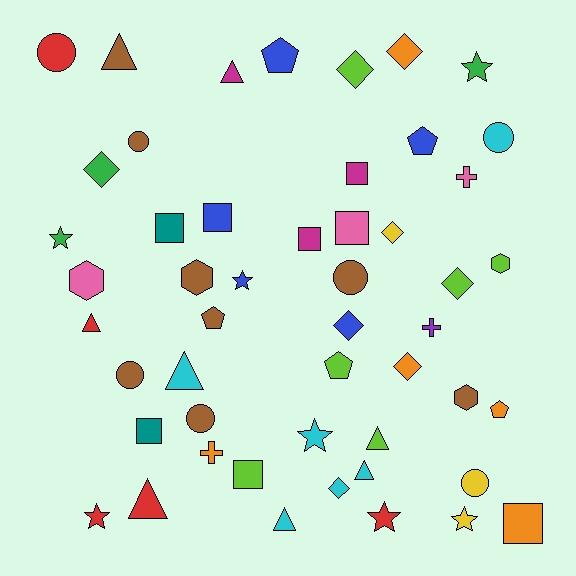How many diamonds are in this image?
There are 8 diamonds.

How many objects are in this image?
There are 50 objects.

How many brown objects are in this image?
There are 8 brown objects.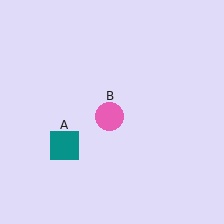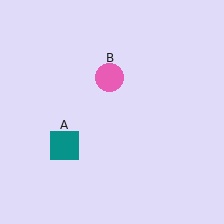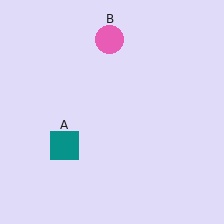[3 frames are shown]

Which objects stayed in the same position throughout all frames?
Teal square (object A) remained stationary.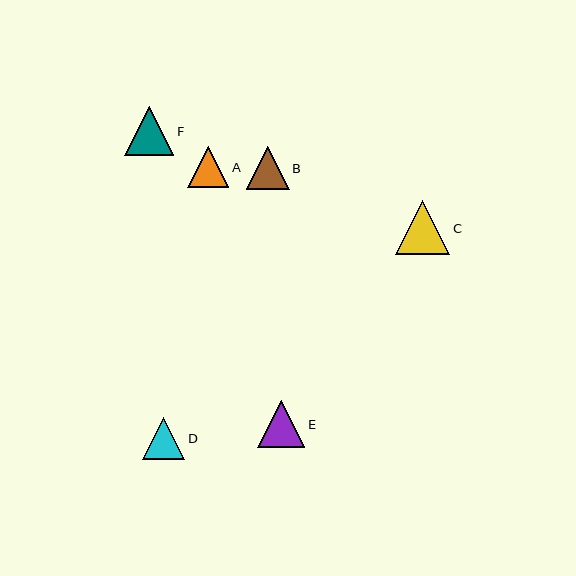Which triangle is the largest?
Triangle C is the largest with a size of approximately 54 pixels.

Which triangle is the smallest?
Triangle A is the smallest with a size of approximately 41 pixels.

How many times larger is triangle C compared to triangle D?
Triangle C is approximately 1.3 times the size of triangle D.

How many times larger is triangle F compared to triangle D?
Triangle F is approximately 1.1 times the size of triangle D.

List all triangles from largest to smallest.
From largest to smallest: C, F, E, B, D, A.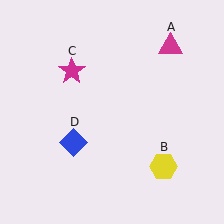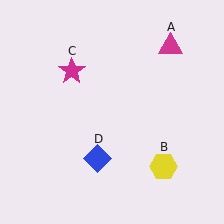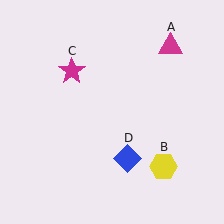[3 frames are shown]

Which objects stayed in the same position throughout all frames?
Magenta triangle (object A) and yellow hexagon (object B) and magenta star (object C) remained stationary.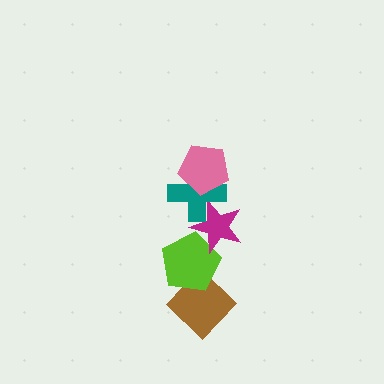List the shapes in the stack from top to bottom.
From top to bottom: the pink pentagon, the teal cross, the magenta star, the lime pentagon, the brown diamond.